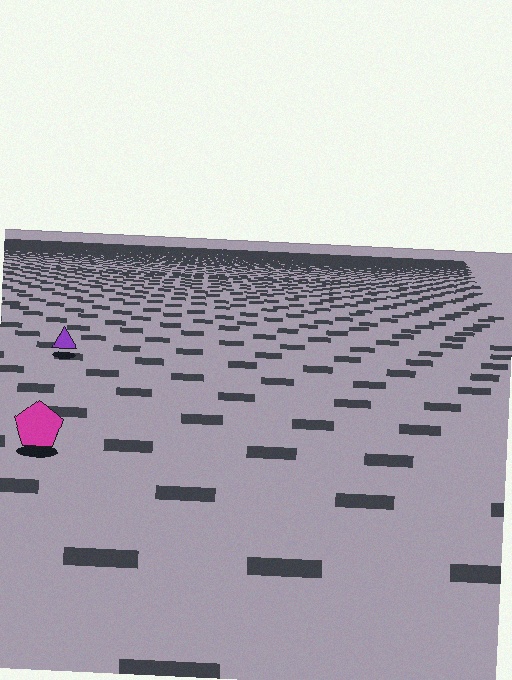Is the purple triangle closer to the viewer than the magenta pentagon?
No. The magenta pentagon is closer — you can tell from the texture gradient: the ground texture is coarser near it.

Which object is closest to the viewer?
The magenta pentagon is closest. The texture marks near it are larger and more spread out.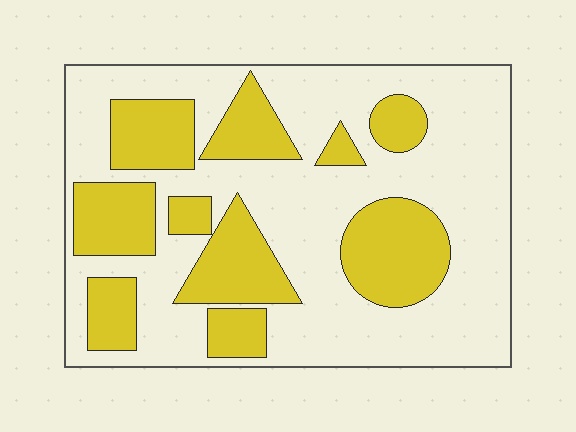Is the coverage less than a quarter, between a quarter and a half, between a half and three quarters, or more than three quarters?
Between a quarter and a half.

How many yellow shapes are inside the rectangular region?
10.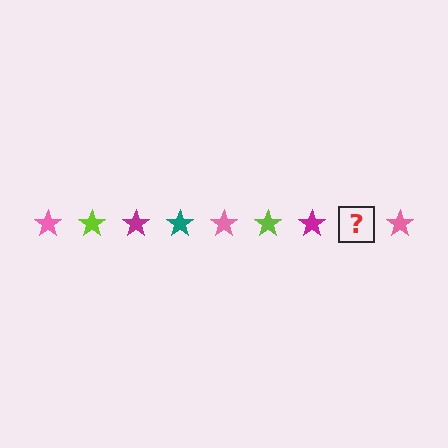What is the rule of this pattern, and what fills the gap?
The rule is that the pattern cycles through pink, lime, magenta, teal stars. The gap should be filled with a teal star.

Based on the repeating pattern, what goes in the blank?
The blank should be a teal star.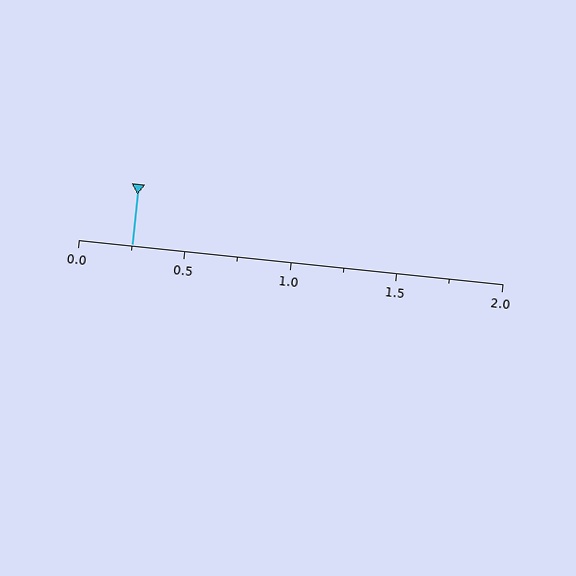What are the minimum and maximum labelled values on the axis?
The axis runs from 0.0 to 2.0.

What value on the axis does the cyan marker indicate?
The marker indicates approximately 0.25.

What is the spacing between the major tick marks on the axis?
The major ticks are spaced 0.5 apart.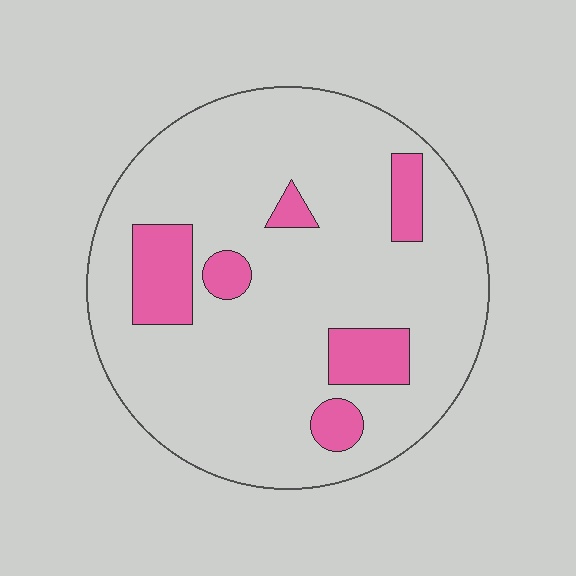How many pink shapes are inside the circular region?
6.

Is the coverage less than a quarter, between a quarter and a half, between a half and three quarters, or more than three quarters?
Less than a quarter.